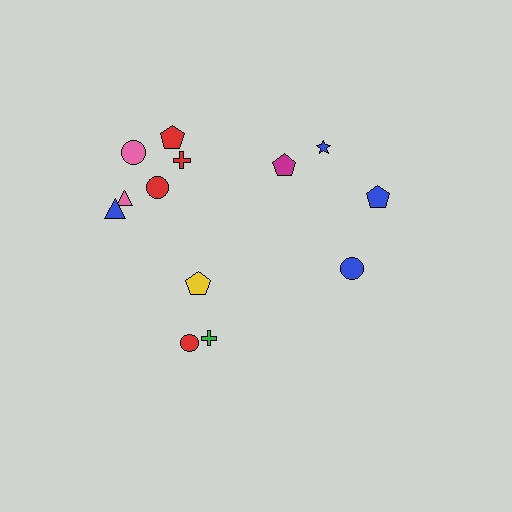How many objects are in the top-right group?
There are 4 objects.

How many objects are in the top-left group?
There are 6 objects.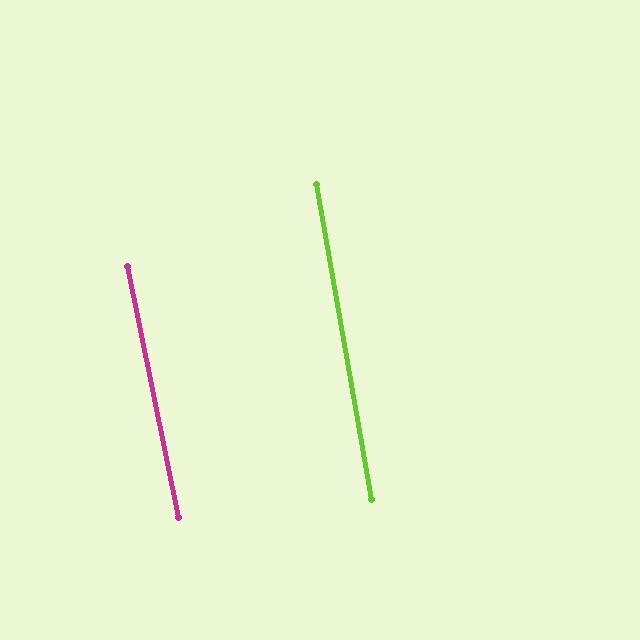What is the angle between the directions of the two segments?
Approximately 2 degrees.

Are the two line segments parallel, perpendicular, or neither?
Parallel — their directions differ by only 1.5°.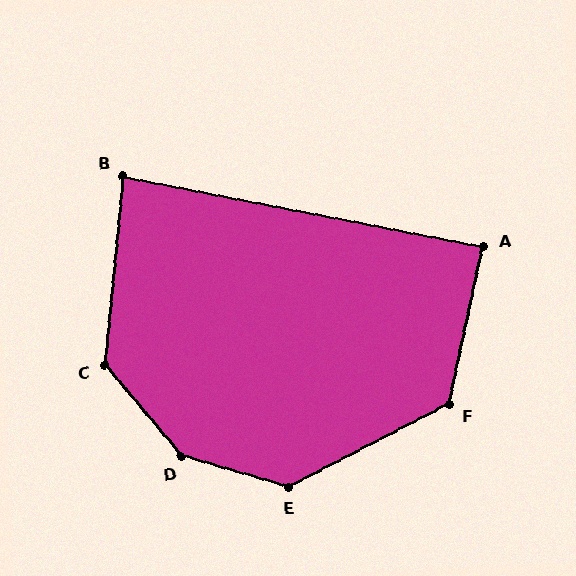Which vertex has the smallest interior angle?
B, at approximately 85 degrees.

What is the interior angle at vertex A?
Approximately 89 degrees (approximately right).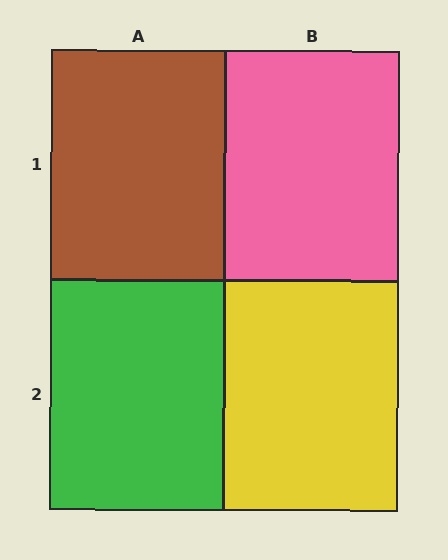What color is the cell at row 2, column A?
Green.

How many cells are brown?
1 cell is brown.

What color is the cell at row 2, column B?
Yellow.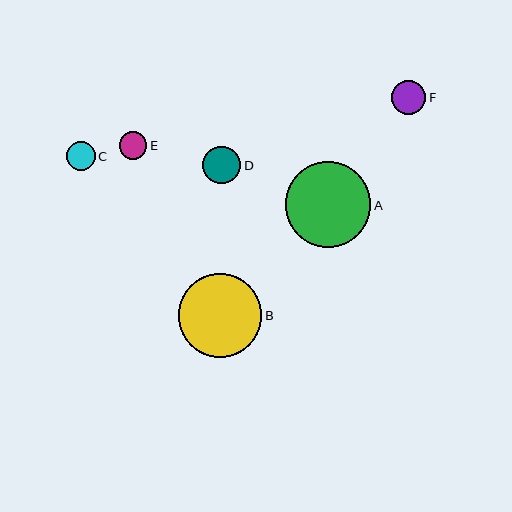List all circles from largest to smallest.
From largest to smallest: A, B, D, F, C, E.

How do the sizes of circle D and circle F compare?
Circle D and circle F are approximately the same size.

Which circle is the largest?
Circle A is the largest with a size of approximately 86 pixels.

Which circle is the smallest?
Circle E is the smallest with a size of approximately 28 pixels.